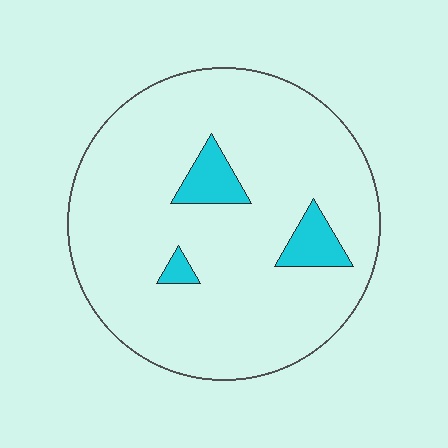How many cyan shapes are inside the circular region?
3.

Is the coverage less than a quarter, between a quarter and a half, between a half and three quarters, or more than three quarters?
Less than a quarter.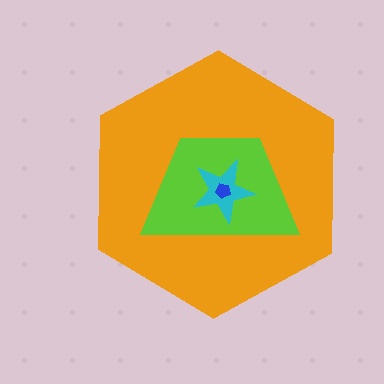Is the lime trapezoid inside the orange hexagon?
Yes.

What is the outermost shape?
The orange hexagon.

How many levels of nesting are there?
4.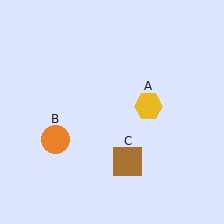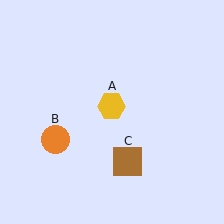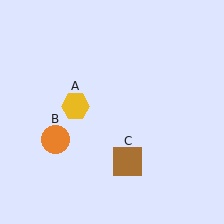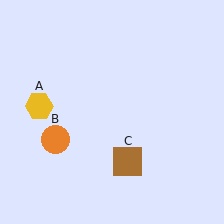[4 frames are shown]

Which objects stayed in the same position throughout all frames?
Orange circle (object B) and brown square (object C) remained stationary.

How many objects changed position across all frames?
1 object changed position: yellow hexagon (object A).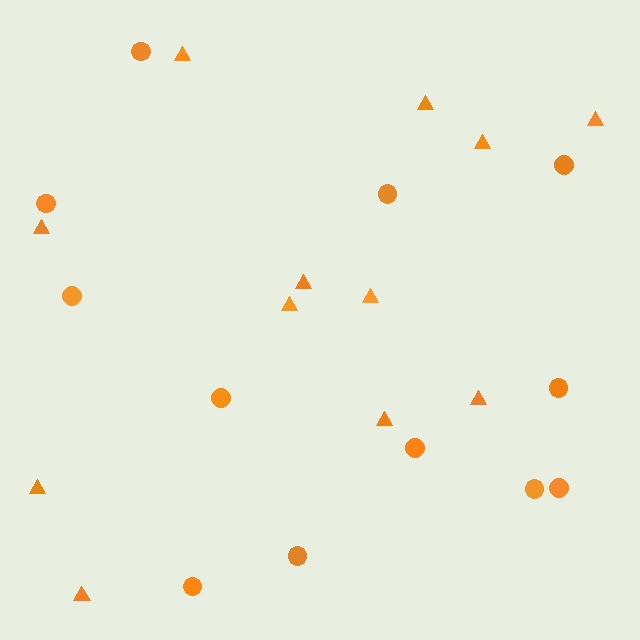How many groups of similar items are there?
There are 2 groups: one group of triangles (12) and one group of circles (12).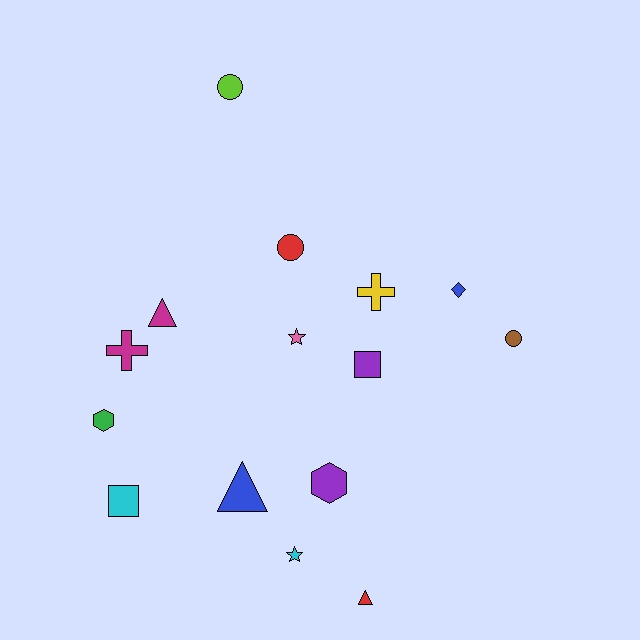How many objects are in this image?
There are 15 objects.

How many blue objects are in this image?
There are 2 blue objects.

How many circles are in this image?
There are 3 circles.